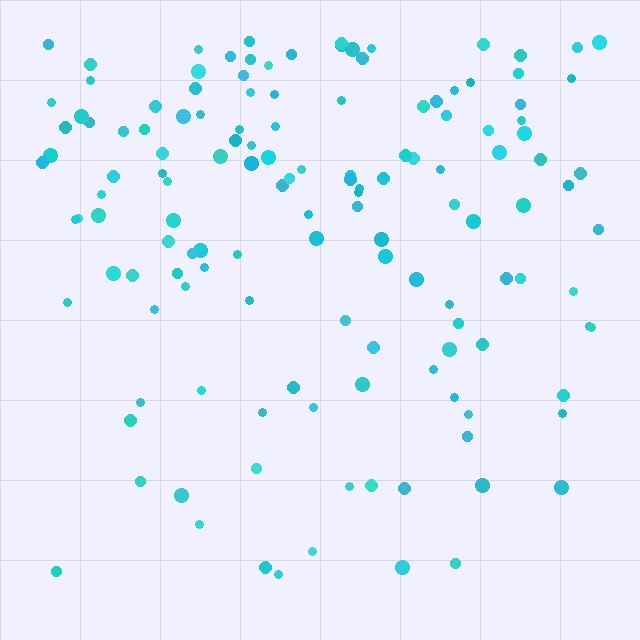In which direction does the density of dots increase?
From bottom to top, with the top side densest.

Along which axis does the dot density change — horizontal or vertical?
Vertical.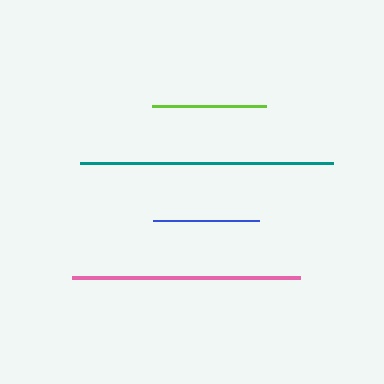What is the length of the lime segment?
The lime segment is approximately 114 pixels long.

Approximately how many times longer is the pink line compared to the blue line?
The pink line is approximately 2.1 times the length of the blue line.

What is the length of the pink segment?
The pink segment is approximately 228 pixels long.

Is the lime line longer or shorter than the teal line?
The teal line is longer than the lime line.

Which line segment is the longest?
The teal line is the longest at approximately 253 pixels.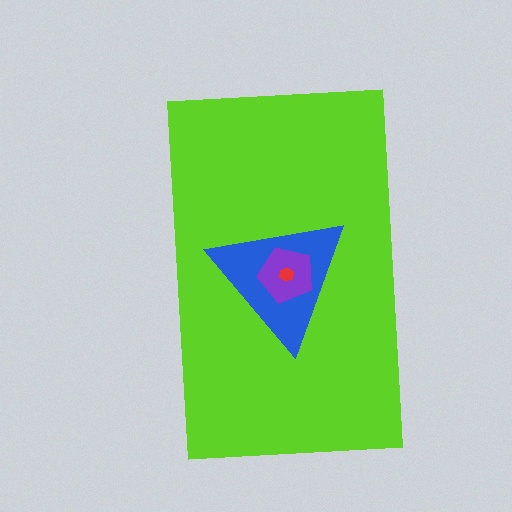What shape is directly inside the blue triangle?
The purple pentagon.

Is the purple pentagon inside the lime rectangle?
Yes.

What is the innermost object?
The red hexagon.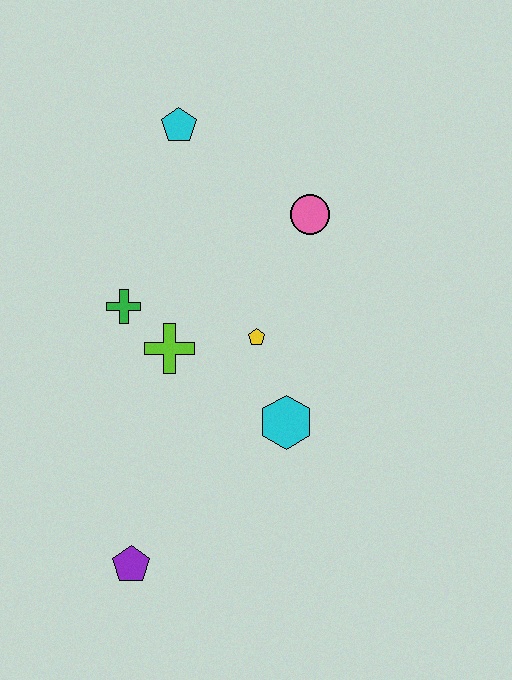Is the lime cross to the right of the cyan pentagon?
No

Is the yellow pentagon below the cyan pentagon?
Yes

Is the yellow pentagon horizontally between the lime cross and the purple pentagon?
No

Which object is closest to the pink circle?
The yellow pentagon is closest to the pink circle.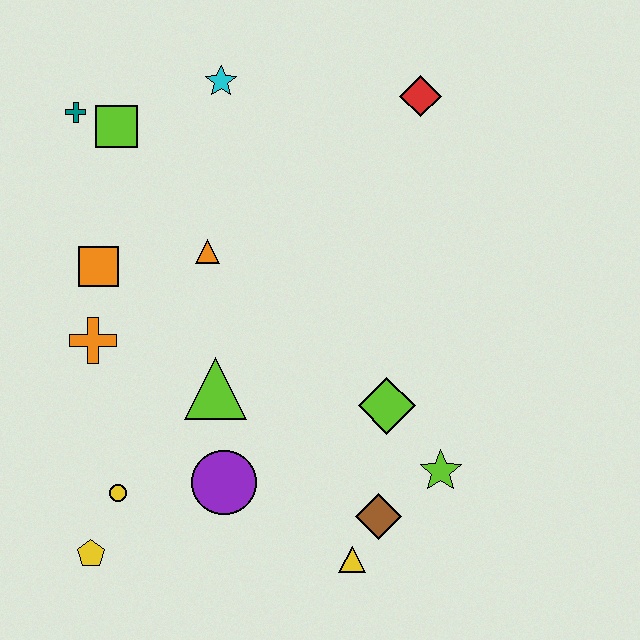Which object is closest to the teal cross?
The lime square is closest to the teal cross.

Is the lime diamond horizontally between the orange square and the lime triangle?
No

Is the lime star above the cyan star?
No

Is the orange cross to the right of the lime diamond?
No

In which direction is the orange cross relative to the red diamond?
The orange cross is to the left of the red diamond.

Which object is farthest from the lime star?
The teal cross is farthest from the lime star.